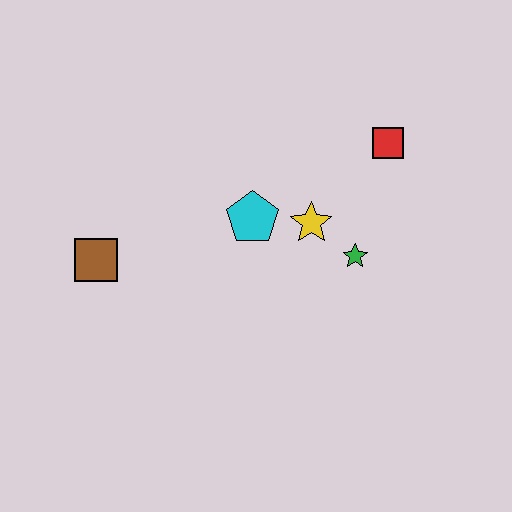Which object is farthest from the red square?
The brown square is farthest from the red square.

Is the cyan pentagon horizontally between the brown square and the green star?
Yes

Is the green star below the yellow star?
Yes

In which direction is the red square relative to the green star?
The red square is above the green star.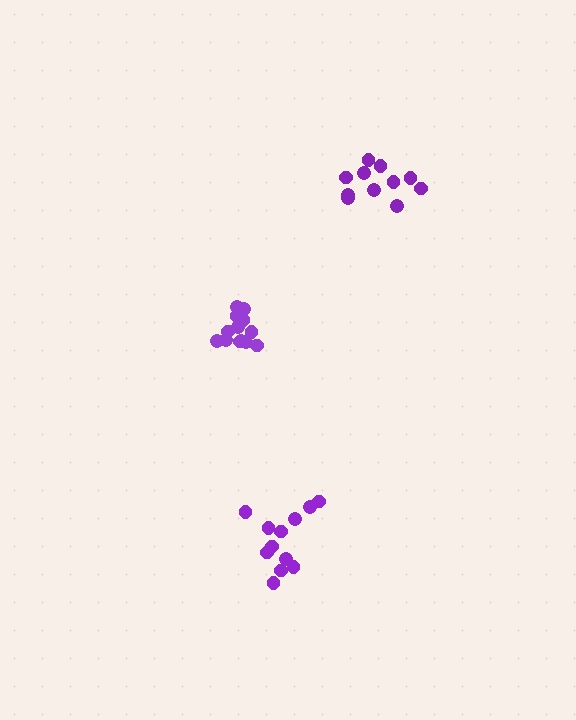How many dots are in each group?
Group 1: 13 dots, Group 2: 11 dots, Group 3: 12 dots (36 total).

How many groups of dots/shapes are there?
There are 3 groups.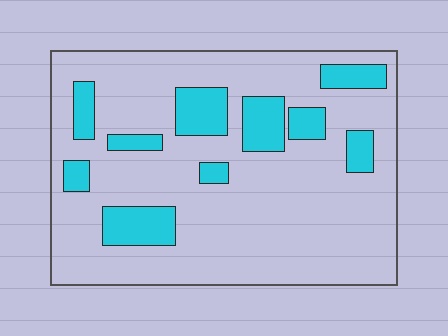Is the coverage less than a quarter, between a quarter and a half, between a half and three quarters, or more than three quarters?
Less than a quarter.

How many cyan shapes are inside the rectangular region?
10.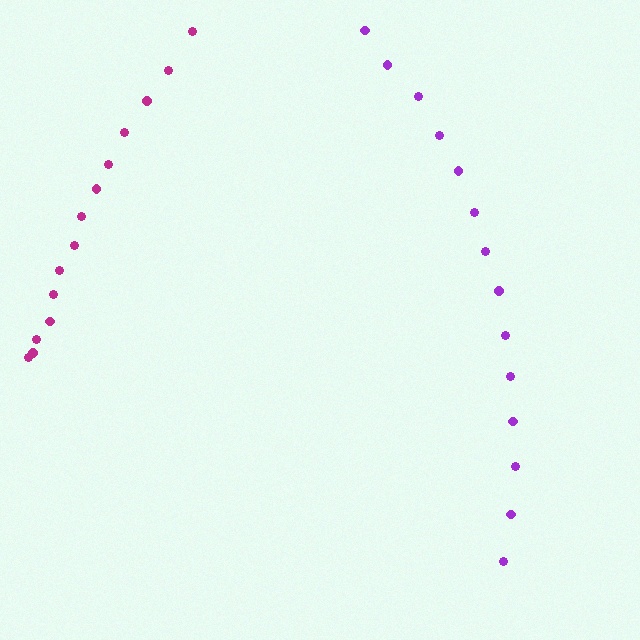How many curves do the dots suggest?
There are 2 distinct paths.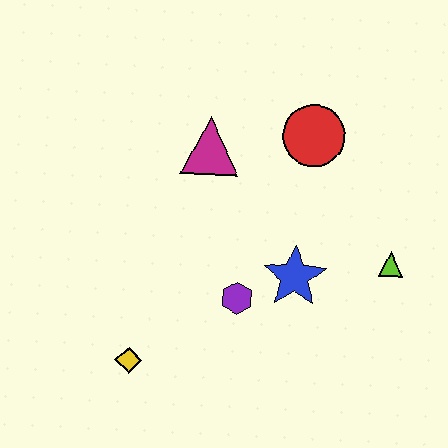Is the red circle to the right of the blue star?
Yes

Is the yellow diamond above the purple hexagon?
No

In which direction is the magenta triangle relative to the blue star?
The magenta triangle is above the blue star.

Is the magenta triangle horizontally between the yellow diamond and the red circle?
Yes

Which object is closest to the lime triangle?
The blue star is closest to the lime triangle.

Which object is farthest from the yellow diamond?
The red circle is farthest from the yellow diamond.